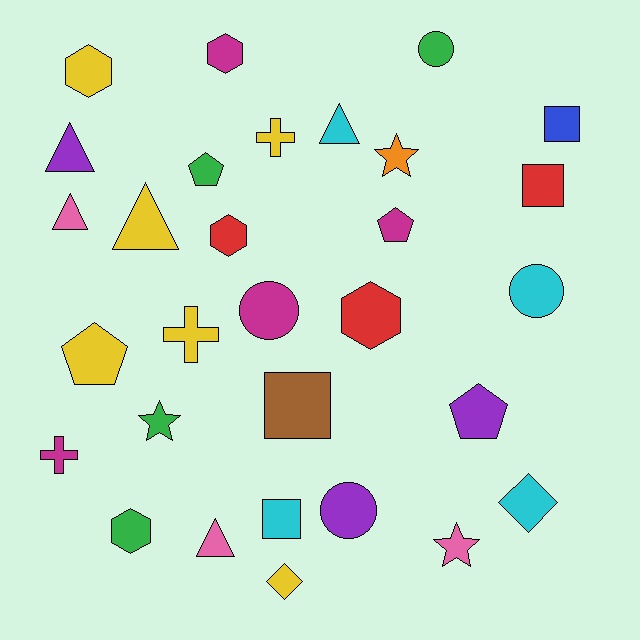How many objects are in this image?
There are 30 objects.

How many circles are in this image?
There are 4 circles.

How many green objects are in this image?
There are 4 green objects.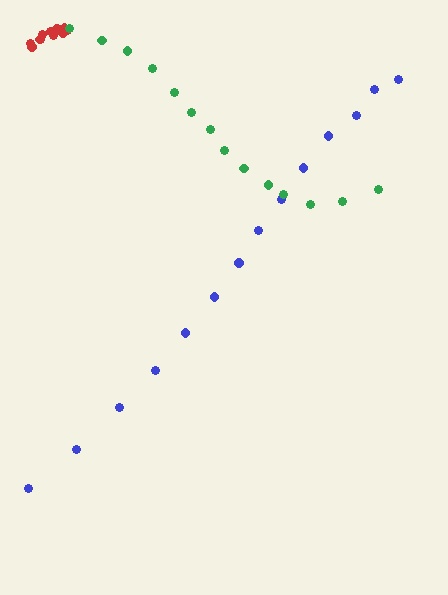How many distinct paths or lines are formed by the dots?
There are 3 distinct paths.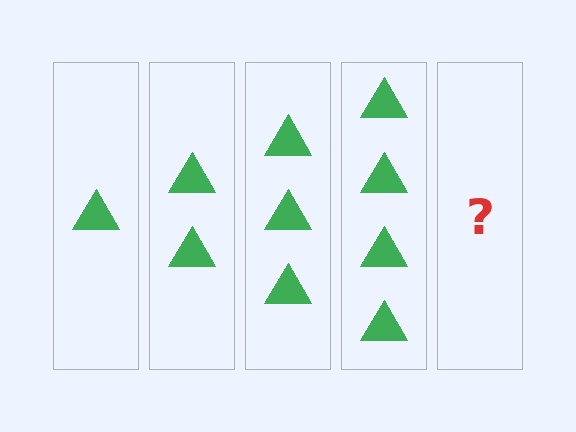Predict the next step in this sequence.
The next step is 5 triangles.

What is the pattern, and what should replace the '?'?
The pattern is that each step adds one more triangle. The '?' should be 5 triangles.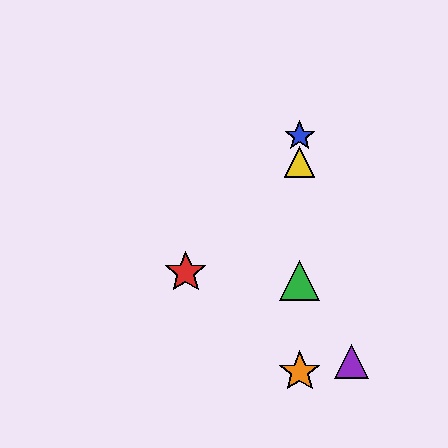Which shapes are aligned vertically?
The blue star, the green triangle, the yellow triangle, the orange star are aligned vertically.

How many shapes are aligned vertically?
4 shapes (the blue star, the green triangle, the yellow triangle, the orange star) are aligned vertically.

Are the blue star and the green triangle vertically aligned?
Yes, both are at x≈300.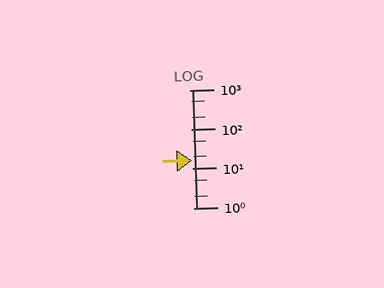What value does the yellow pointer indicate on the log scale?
The pointer indicates approximately 16.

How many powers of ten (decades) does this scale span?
The scale spans 3 decades, from 1 to 1000.